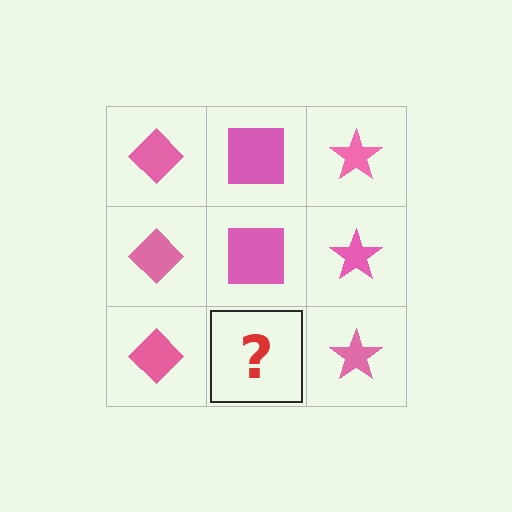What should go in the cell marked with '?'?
The missing cell should contain a pink square.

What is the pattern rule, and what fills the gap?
The rule is that each column has a consistent shape. The gap should be filled with a pink square.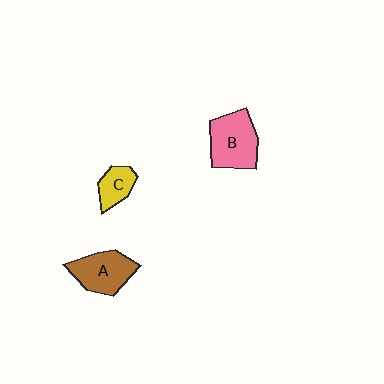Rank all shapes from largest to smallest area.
From largest to smallest: B (pink), A (brown), C (yellow).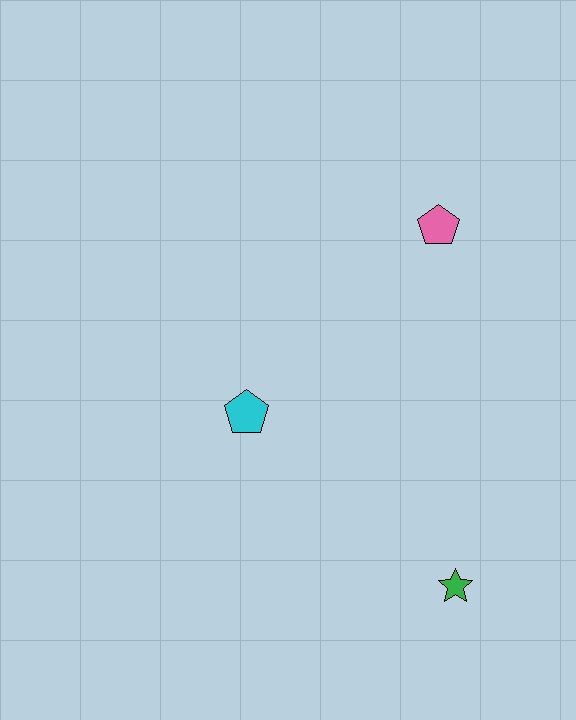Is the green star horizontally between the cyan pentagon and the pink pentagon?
No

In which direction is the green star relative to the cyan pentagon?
The green star is to the right of the cyan pentagon.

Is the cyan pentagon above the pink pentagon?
No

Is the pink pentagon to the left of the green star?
Yes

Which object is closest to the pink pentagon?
The cyan pentagon is closest to the pink pentagon.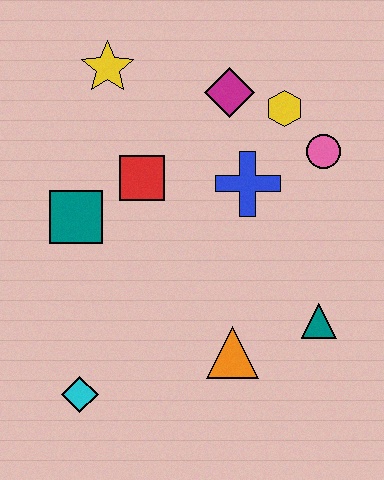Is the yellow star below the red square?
No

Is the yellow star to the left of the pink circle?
Yes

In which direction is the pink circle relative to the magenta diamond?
The pink circle is to the right of the magenta diamond.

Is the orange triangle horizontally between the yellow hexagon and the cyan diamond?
Yes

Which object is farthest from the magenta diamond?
The cyan diamond is farthest from the magenta diamond.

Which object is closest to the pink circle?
The yellow hexagon is closest to the pink circle.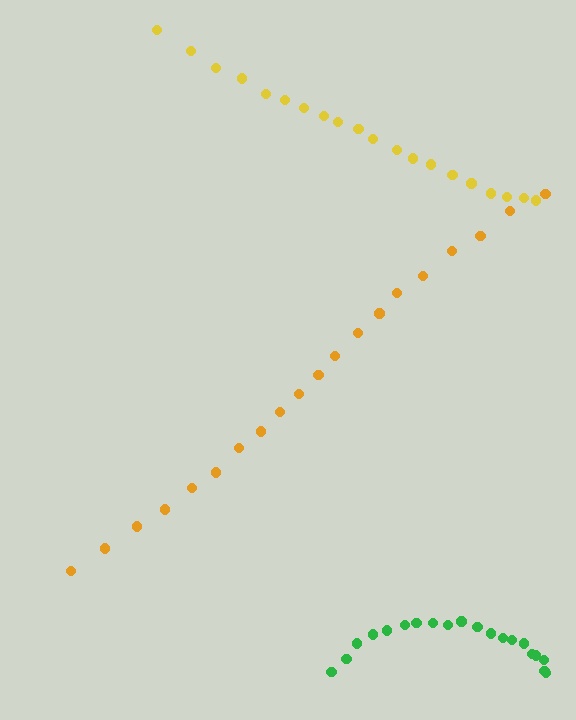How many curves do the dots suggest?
There are 3 distinct paths.